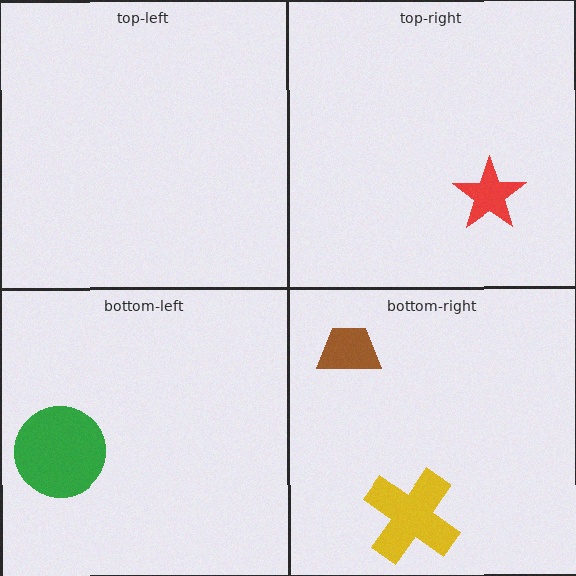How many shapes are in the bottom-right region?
2.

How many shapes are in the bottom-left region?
1.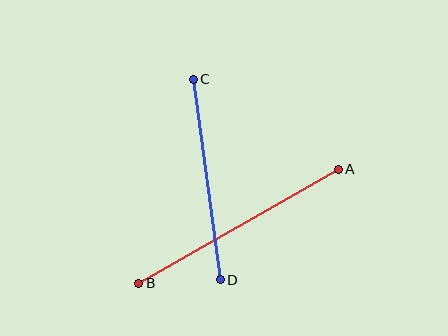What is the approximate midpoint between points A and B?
The midpoint is at approximately (239, 226) pixels.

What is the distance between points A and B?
The distance is approximately 230 pixels.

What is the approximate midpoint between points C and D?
The midpoint is at approximately (207, 180) pixels.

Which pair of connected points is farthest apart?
Points A and B are farthest apart.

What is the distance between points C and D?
The distance is approximately 203 pixels.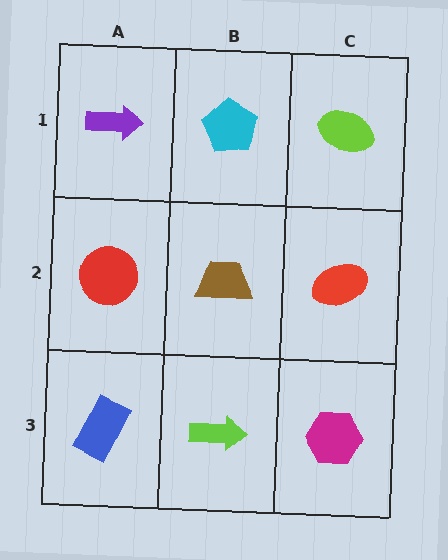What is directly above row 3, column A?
A red circle.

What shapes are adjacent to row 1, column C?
A red ellipse (row 2, column C), a cyan pentagon (row 1, column B).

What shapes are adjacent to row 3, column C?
A red ellipse (row 2, column C), a lime arrow (row 3, column B).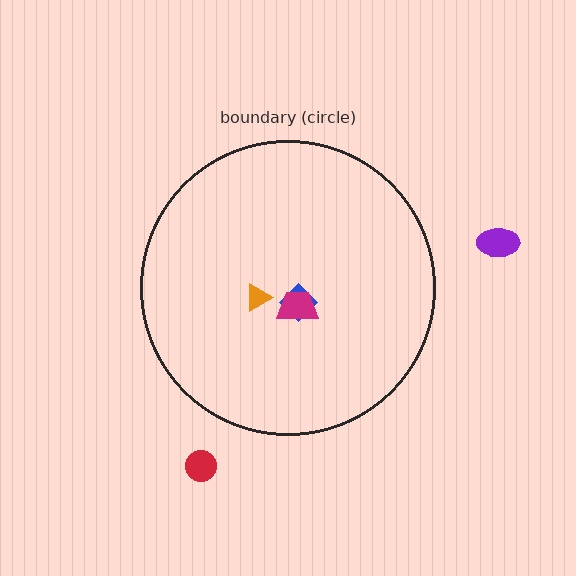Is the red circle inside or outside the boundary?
Outside.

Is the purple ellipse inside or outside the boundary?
Outside.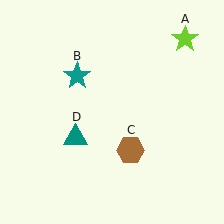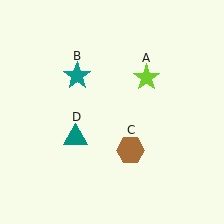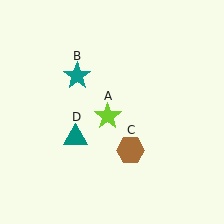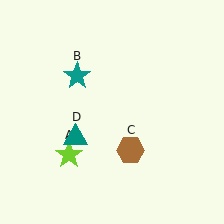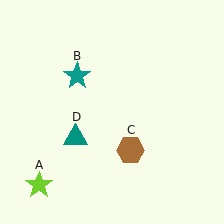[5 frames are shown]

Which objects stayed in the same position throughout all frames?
Teal star (object B) and brown hexagon (object C) and teal triangle (object D) remained stationary.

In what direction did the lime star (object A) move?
The lime star (object A) moved down and to the left.